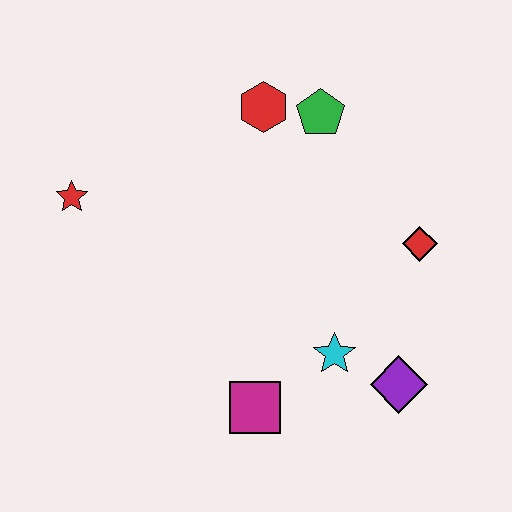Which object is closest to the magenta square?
The cyan star is closest to the magenta square.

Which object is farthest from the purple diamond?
The red star is farthest from the purple diamond.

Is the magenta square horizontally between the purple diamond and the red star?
Yes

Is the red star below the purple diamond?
No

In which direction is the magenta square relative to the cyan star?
The magenta square is to the left of the cyan star.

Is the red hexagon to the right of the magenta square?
Yes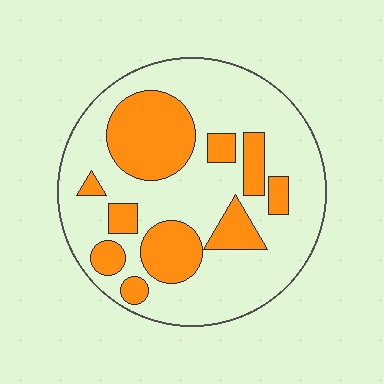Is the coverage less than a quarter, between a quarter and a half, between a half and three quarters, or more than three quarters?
Between a quarter and a half.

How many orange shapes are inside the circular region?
10.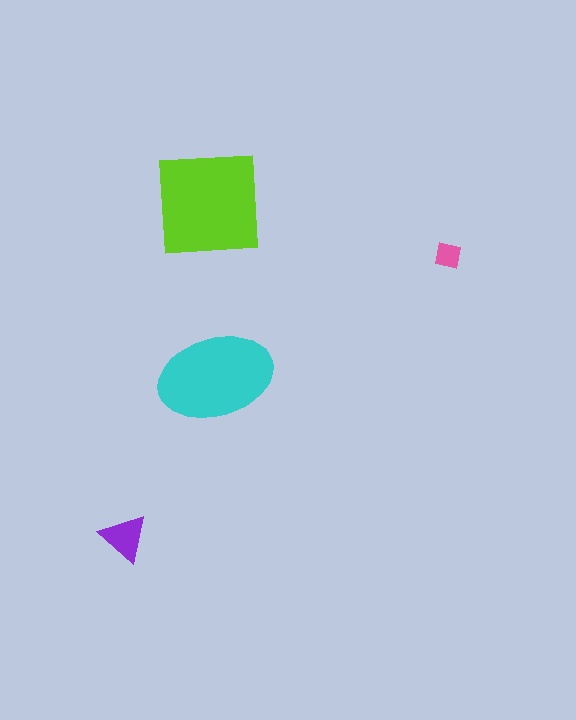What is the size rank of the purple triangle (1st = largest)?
3rd.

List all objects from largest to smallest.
The lime square, the cyan ellipse, the purple triangle, the pink square.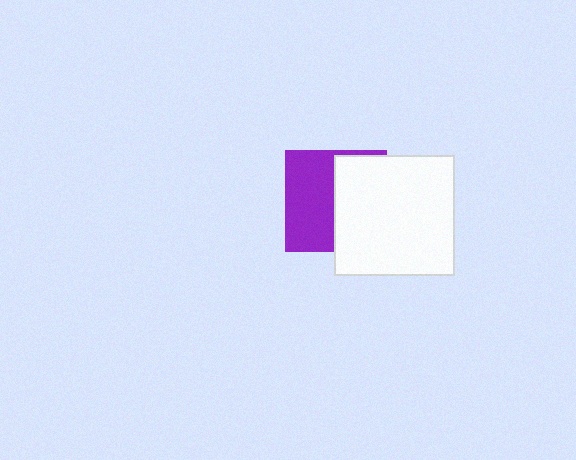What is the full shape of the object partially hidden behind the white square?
The partially hidden object is a purple square.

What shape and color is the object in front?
The object in front is a white square.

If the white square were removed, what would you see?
You would see the complete purple square.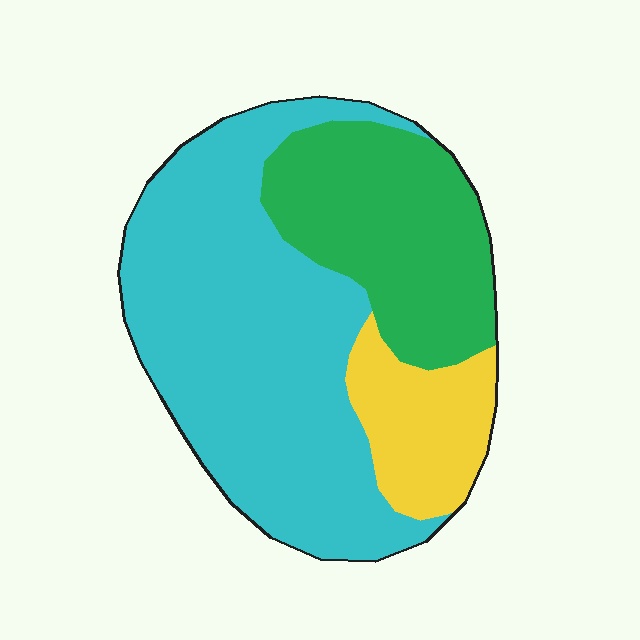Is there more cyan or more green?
Cyan.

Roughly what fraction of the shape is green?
Green takes up about one quarter (1/4) of the shape.